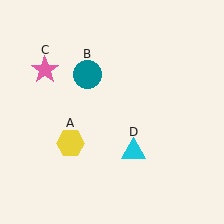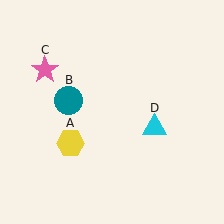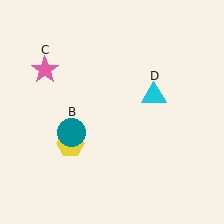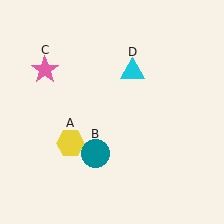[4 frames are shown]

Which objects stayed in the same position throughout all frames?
Yellow hexagon (object A) and pink star (object C) remained stationary.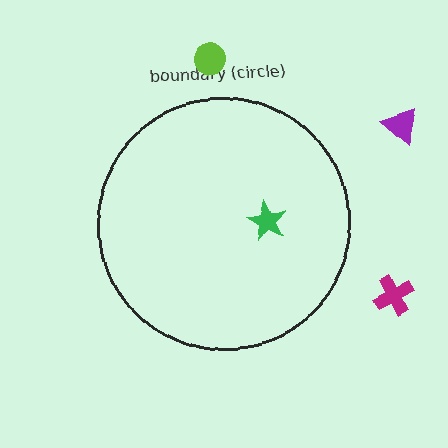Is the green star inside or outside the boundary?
Inside.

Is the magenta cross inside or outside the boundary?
Outside.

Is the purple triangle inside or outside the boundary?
Outside.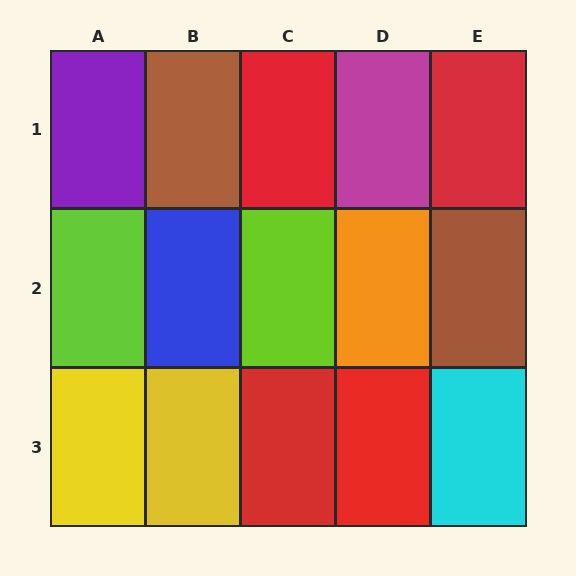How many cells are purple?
1 cell is purple.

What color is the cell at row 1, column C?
Red.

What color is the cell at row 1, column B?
Brown.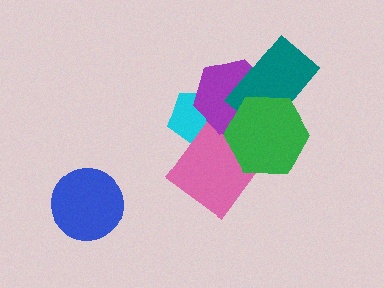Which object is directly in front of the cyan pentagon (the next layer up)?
The pink diamond is directly in front of the cyan pentagon.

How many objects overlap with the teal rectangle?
2 objects overlap with the teal rectangle.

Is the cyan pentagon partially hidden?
Yes, it is partially covered by another shape.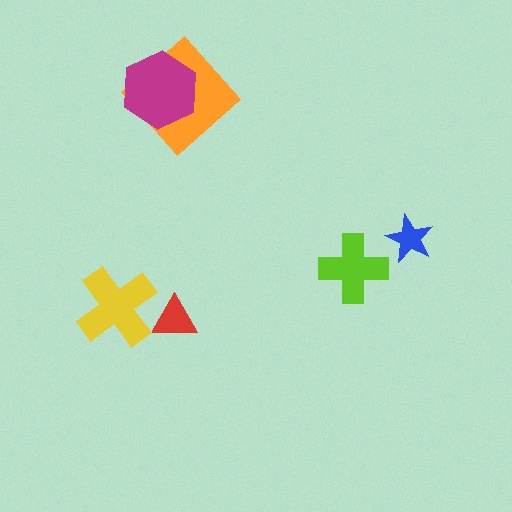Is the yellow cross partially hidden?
No, no other shape covers it.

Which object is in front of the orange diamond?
The magenta hexagon is in front of the orange diamond.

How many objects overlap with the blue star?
0 objects overlap with the blue star.